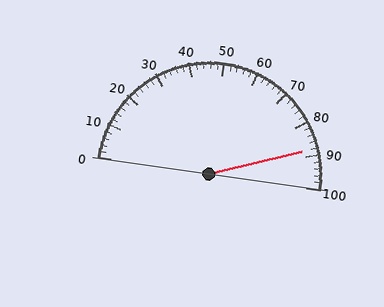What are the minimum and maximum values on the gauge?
The gauge ranges from 0 to 100.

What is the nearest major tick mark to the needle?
The nearest major tick mark is 90.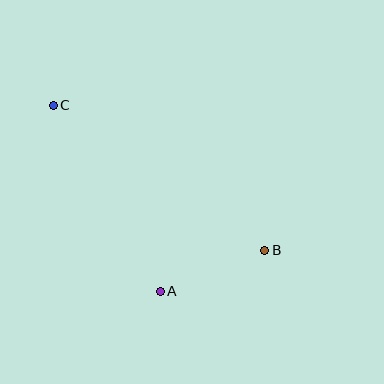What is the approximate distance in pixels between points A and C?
The distance between A and C is approximately 214 pixels.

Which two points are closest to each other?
Points A and B are closest to each other.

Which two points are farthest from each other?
Points B and C are farthest from each other.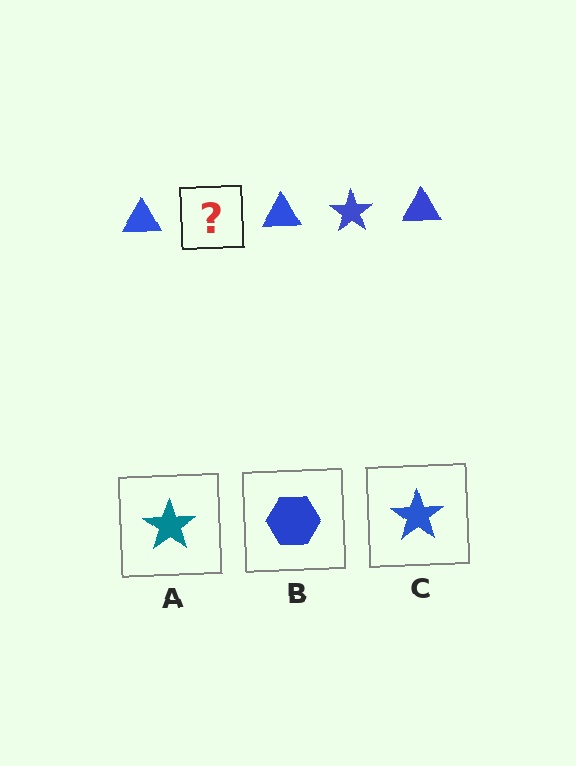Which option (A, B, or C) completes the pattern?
C.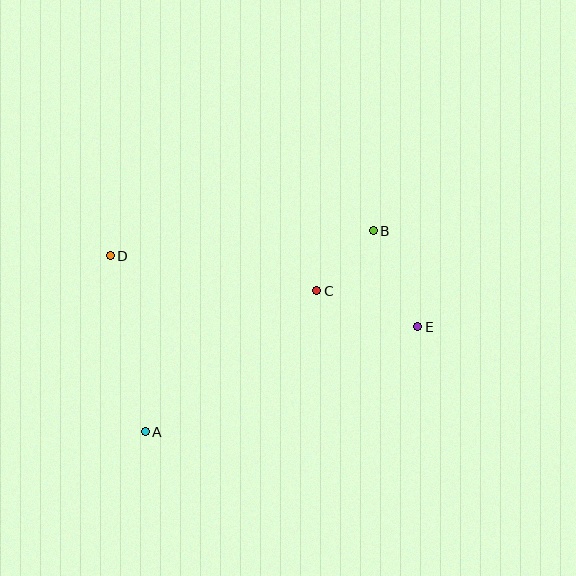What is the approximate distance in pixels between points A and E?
The distance between A and E is approximately 292 pixels.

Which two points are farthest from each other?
Points D and E are farthest from each other.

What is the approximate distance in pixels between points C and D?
The distance between C and D is approximately 210 pixels.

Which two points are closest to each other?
Points B and C are closest to each other.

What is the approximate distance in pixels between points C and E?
The distance between C and E is approximately 108 pixels.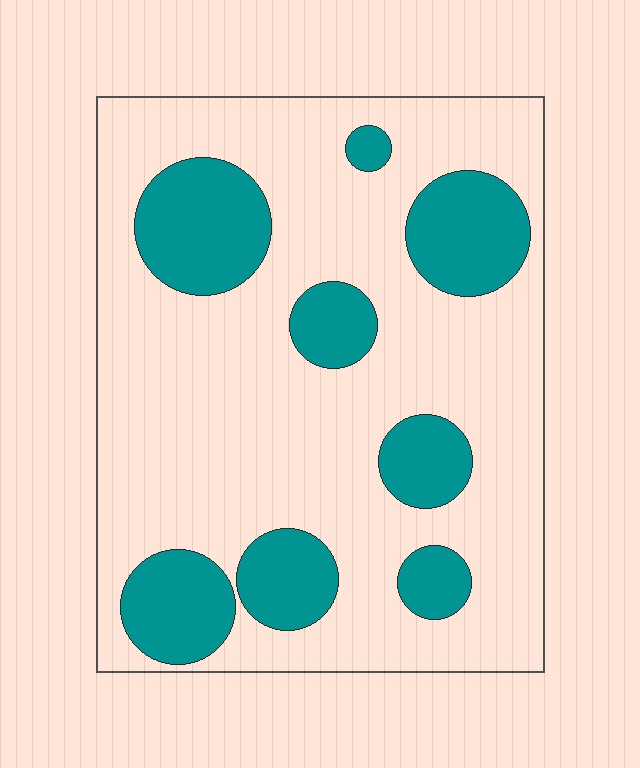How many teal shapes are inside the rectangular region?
8.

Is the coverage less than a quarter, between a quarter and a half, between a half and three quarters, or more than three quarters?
Between a quarter and a half.